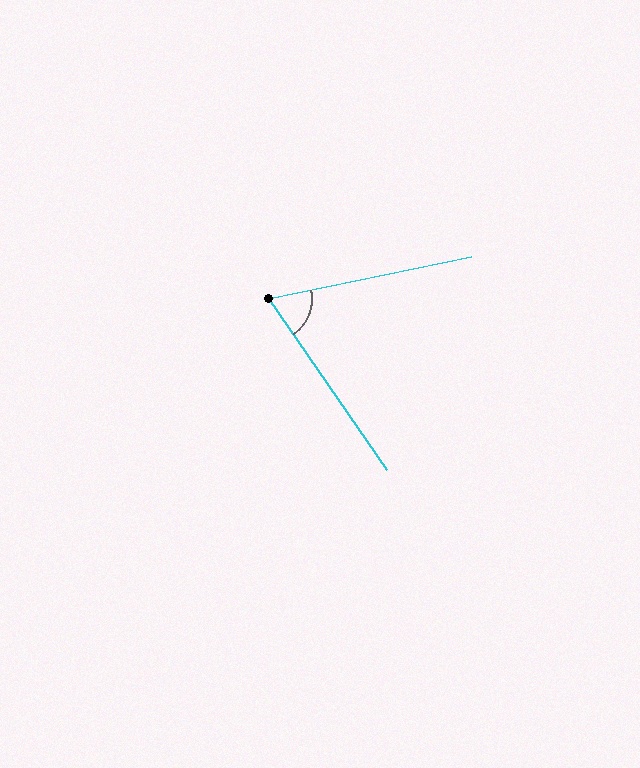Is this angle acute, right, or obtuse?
It is acute.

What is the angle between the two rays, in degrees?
Approximately 67 degrees.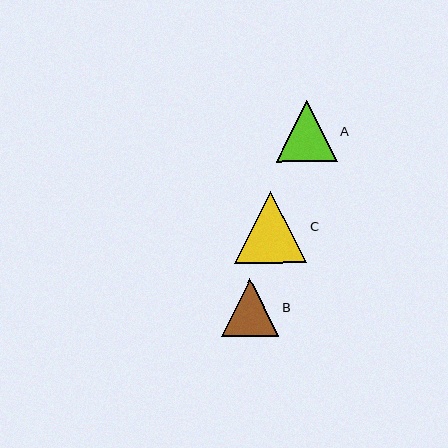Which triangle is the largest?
Triangle C is the largest with a size of approximately 72 pixels.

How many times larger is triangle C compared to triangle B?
Triangle C is approximately 1.3 times the size of triangle B.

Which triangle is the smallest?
Triangle B is the smallest with a size of approximately 58 pixels.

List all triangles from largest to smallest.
From largest to smallest: C, A, B.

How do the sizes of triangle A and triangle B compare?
Triangle A and triangle B are approximately the same size.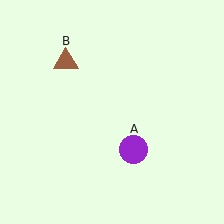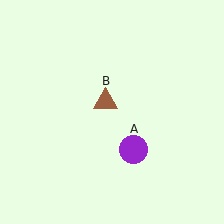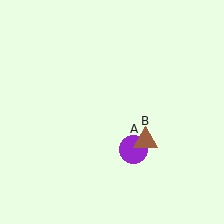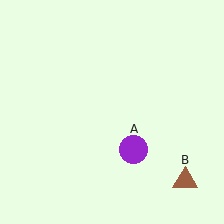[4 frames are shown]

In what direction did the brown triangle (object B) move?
The brown triangle (object B) moved down and to the right.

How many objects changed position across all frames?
1 object changed position: brown triangle (object B).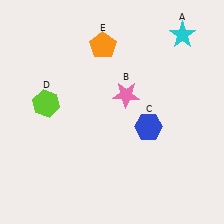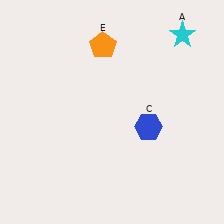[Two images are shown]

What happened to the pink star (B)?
The pink star (B) was removed in Image 2. It was in the top-right area of Image 1.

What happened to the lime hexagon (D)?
The lime hexagon (D) was removed in Image 2. It was in the top-left area of Image 1.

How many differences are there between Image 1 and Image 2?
There are 2 differences between the two images.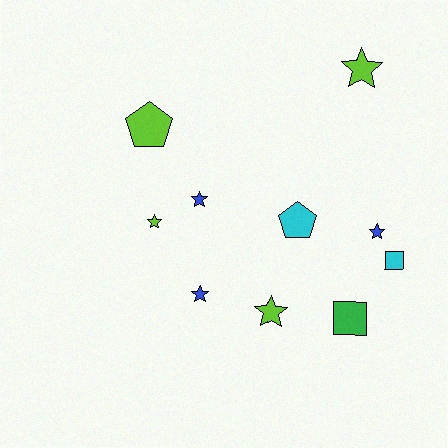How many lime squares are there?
There are no lime squares.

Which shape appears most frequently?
Star, with 6 objects.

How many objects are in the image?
There are 10 objects.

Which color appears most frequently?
Lime, with 4 objects.